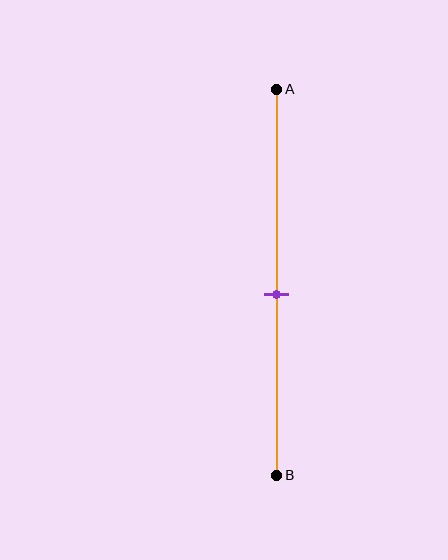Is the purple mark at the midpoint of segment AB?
No, the mark is at about 55% from A, not at the 50% midpoint.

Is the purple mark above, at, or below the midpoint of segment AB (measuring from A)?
The purple mark is below the midpoint of segment AB.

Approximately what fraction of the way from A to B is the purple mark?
The purple mark is approximately 55% of the way from A to B.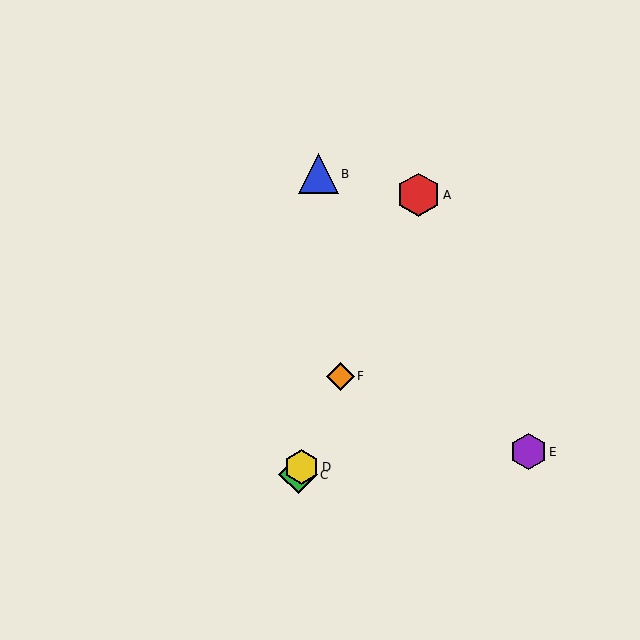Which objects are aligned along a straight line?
Objects A, C, D, F are aligned along a straight line.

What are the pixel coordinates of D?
Object D is at (301, 467).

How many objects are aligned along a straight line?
4 objects (A, C, D, F) are aligned along a straight line.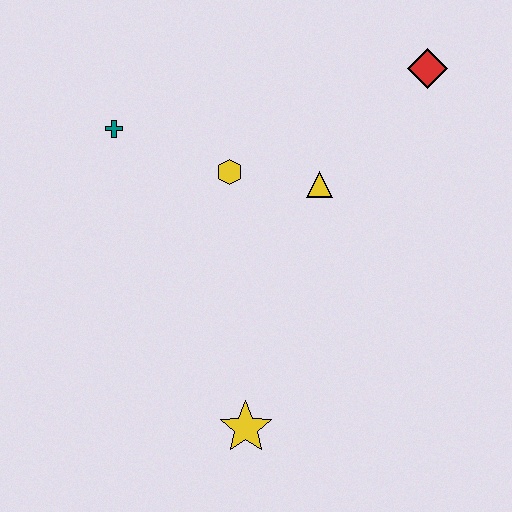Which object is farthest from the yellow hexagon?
The yellow star is farthest from the yellow hexagon.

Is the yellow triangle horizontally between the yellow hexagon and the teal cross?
No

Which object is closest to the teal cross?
The yellow hexagon is closest to the teal cross.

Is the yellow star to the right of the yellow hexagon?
Yes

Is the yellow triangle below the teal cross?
Yes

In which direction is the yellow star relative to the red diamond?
The yellow star is below the red diamond.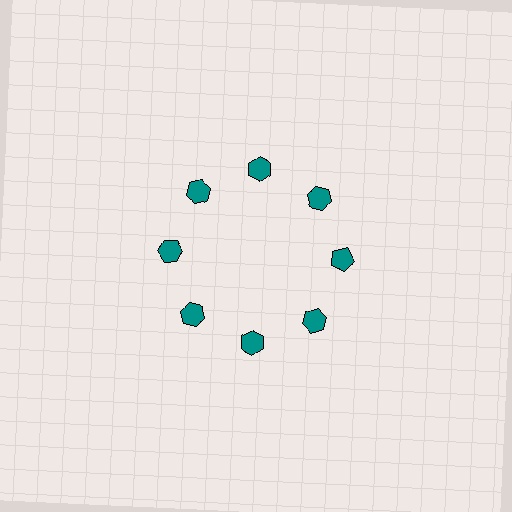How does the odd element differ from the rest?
It has a different shape: pentagon instead of hexagon.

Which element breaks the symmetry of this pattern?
The teal pentagon at roughly the 3 o'clock position breaks the symmetry. All other shapes are teal hexagons.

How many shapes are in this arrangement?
There are 8 shapes arranged in a ring pattern.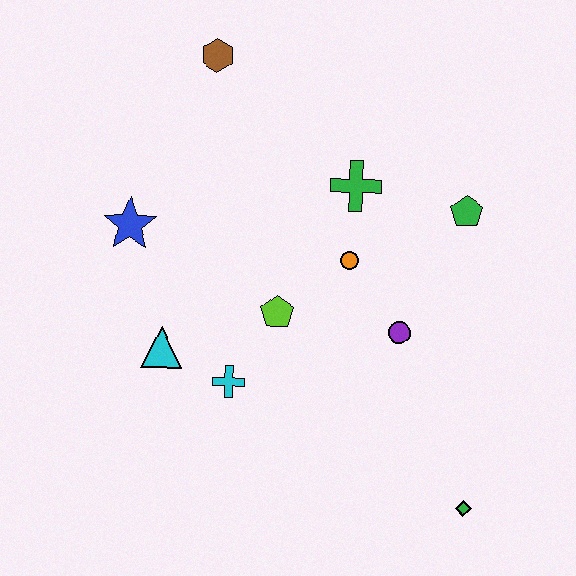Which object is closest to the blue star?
The cyan triangle is closest to the blue star.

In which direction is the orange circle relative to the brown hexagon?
The orange circle is below the brown hexagon.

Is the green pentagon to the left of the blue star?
No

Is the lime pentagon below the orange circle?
Yes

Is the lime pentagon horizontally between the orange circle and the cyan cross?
Yes